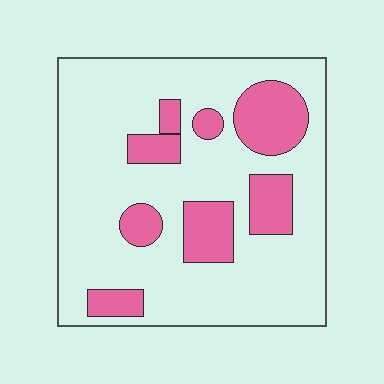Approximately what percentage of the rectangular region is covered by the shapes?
Approximately 25%.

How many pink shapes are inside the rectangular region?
8.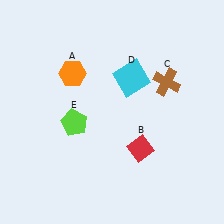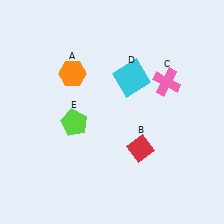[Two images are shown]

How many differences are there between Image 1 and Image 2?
There is 1 difference between the two images.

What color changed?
The cross (C) changed from brown in Image 1 to pink in Image 2.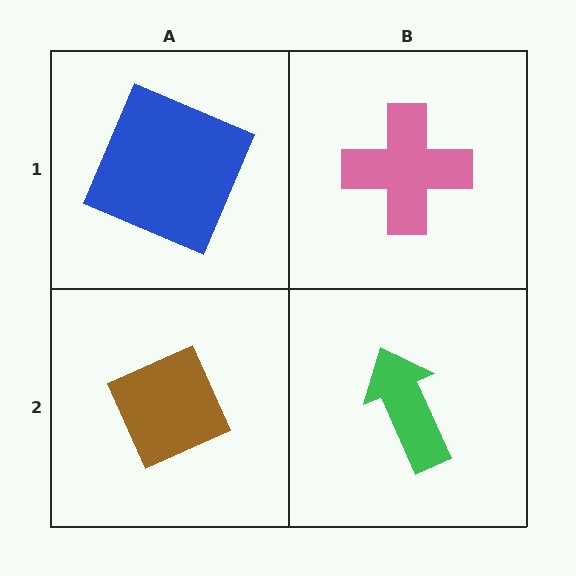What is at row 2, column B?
A green arrow.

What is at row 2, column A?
A brown diamond.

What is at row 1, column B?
A pink cross.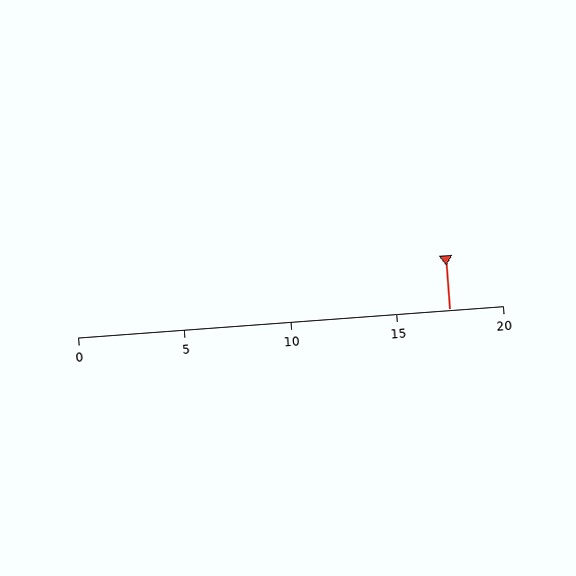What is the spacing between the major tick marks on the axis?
The major ticks are spaced 5 apart.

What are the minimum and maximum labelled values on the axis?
The axis runs from 0 to 20.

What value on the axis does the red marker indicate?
The marker indicates approximately 17.5.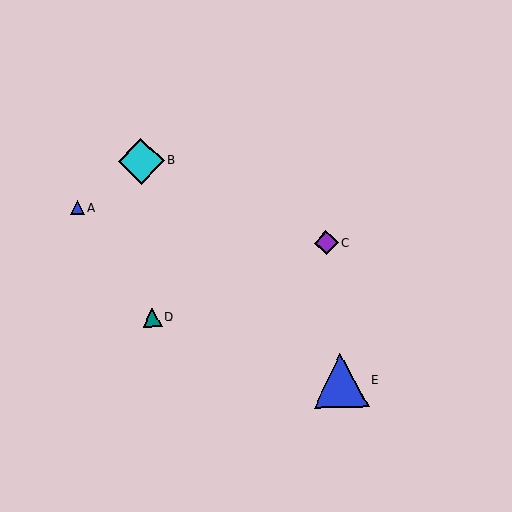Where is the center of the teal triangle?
The center of the teal triangle is at (152, 318).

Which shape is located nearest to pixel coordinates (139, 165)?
The cyan diamond (labeled B) at (141, 161) is nearest to that location.